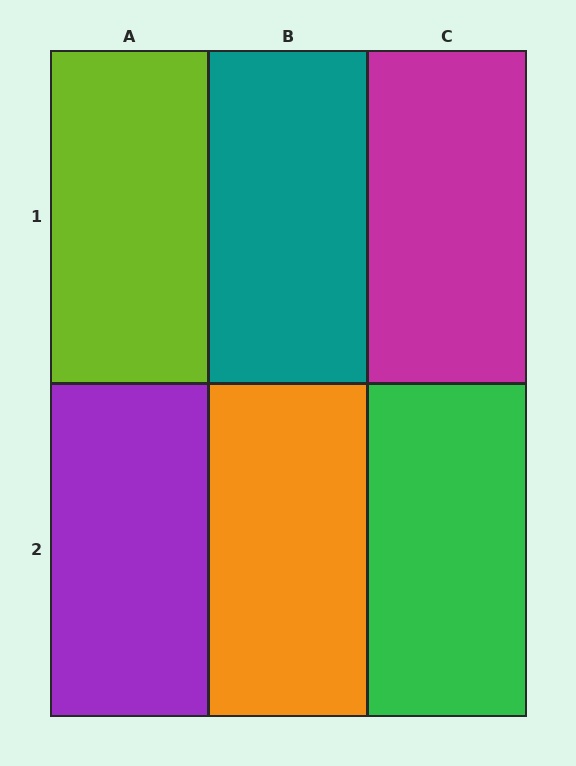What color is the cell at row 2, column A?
Purple.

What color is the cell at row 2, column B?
Orange.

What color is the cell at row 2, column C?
Green.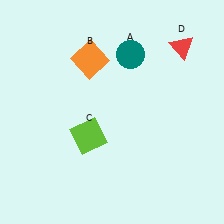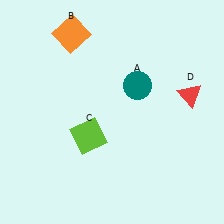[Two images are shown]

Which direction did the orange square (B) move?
The orange square (B) moved up.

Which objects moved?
The objects that moved are: the teal circle (A), the orange square (B), the red triangle (D).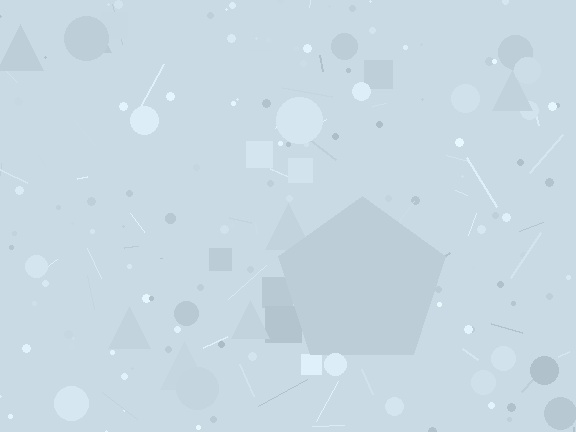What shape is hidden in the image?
A pentagon is hidden in the image.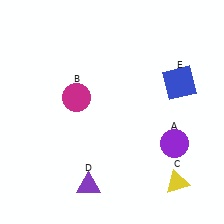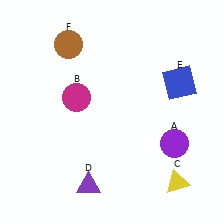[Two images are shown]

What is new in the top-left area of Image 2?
A brown circle (F) was added in the top-left area of Image 2.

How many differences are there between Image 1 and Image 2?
There is 1 difference between the two images.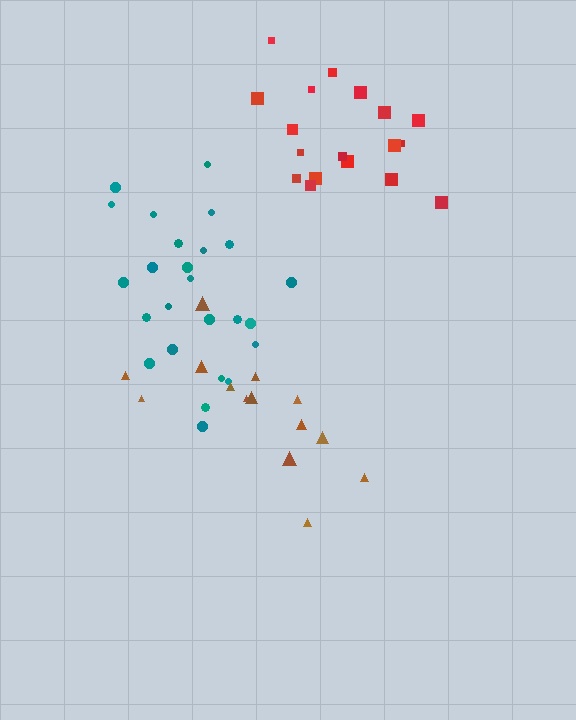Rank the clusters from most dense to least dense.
red, teal, brown.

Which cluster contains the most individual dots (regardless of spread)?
Teal (25).